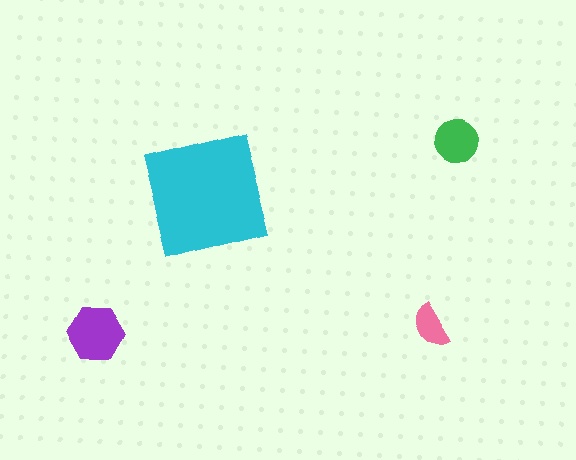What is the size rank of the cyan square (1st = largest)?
1st.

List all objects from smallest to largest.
The pink semicircle, the green circle, the purple hexagon, the cyan square.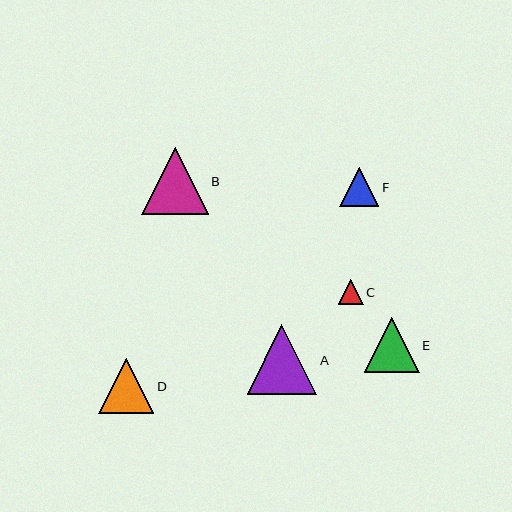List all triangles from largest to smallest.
From largest to smallest: A, B, E, D, F, C.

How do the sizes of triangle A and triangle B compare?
Triangle A and triangle B are approximately the same size.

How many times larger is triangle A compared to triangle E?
Triangle A is approximately 1.3 times the size of triangle E.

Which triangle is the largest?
Triangle A is the largest with a size of approximately 70 pixels.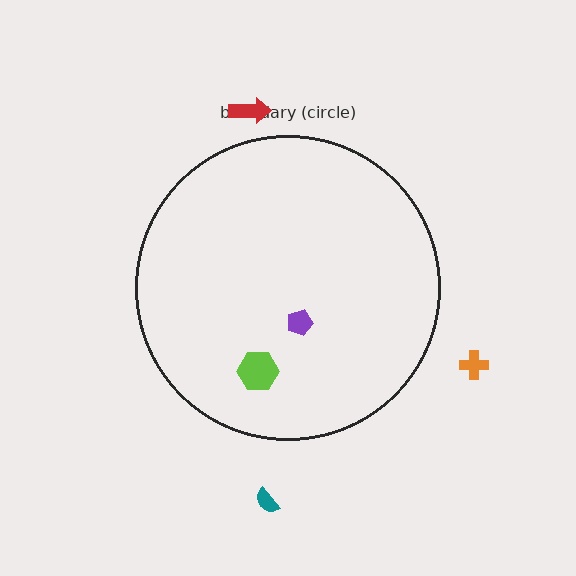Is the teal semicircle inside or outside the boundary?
Outside.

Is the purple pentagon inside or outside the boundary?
Inside.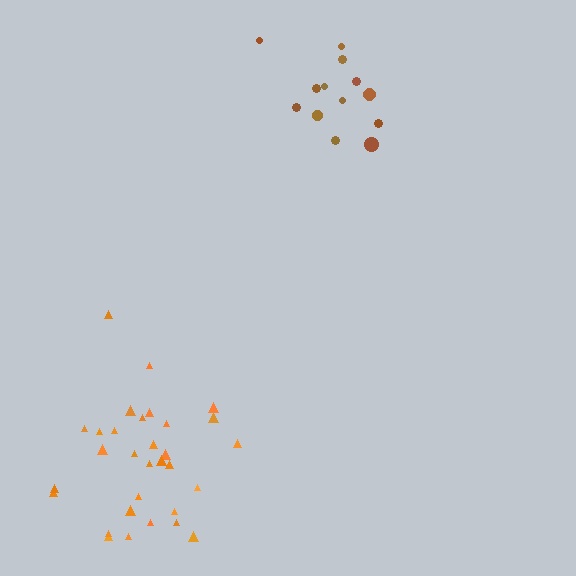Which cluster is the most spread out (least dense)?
Orange.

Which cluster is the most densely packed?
Brown.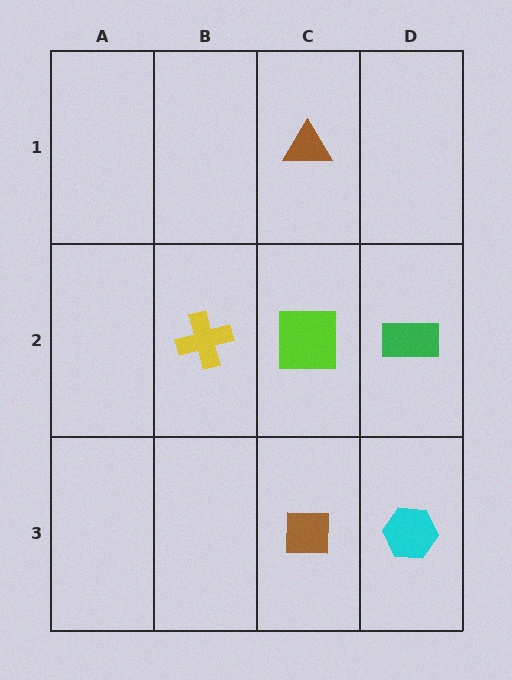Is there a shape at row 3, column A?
No, that cell is empty.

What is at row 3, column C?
A brown square.